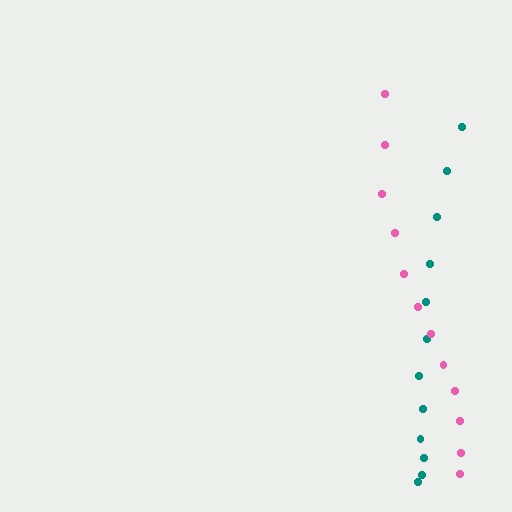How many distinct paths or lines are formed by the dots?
There are 2 distinct paths.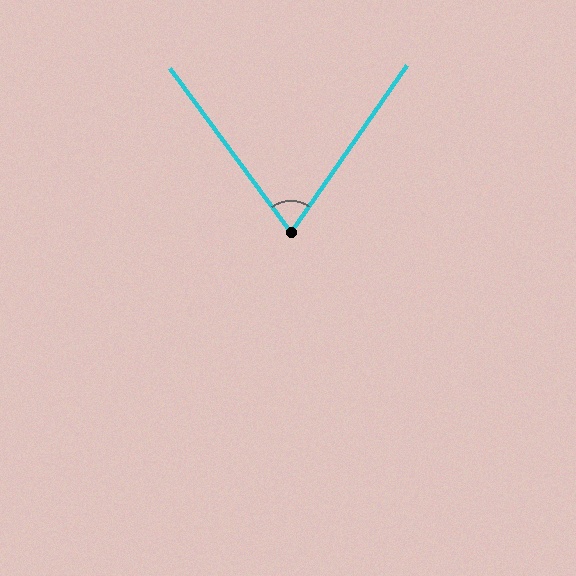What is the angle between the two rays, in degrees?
Approximately 71 degrees.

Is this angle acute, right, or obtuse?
It is acute.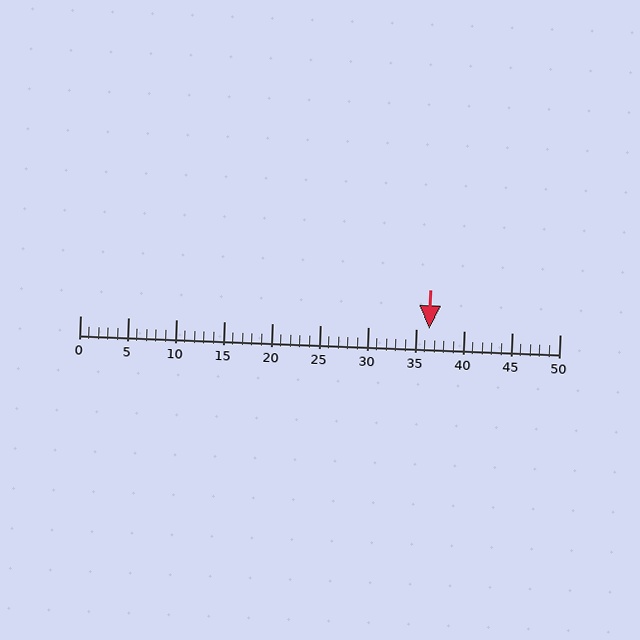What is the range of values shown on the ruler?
The ruler shows values from 0 to 50.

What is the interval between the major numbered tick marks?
The major tick marks are spaced 5 units apart.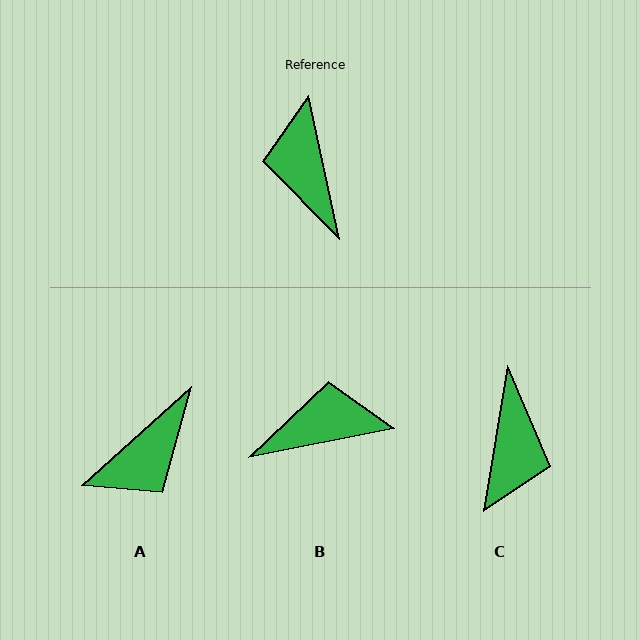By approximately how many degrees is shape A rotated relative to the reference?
Approximately 120 degrees counter-clockwise.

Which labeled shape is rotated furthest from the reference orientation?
C, about 158 degrees away.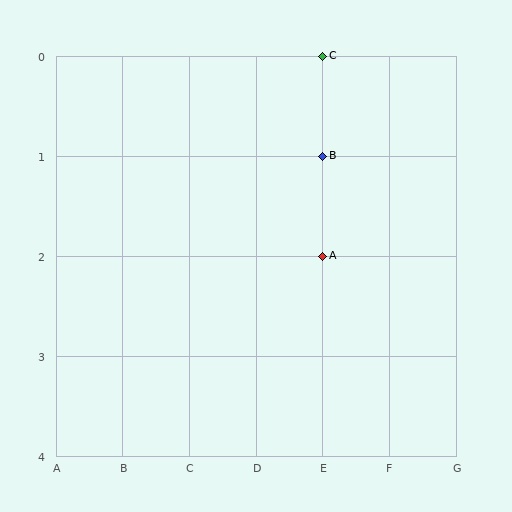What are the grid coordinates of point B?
Point B is at grid coordinates (E, 1).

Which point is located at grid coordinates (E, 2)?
Point A is at (E, 2).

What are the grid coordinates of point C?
Point C is at grid coordinates (E, 0).